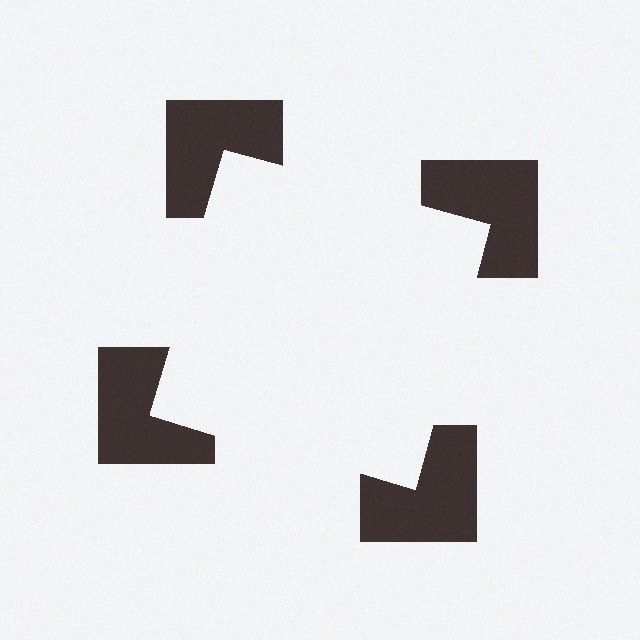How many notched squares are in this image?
There are 4 — one at each vertex of the illusory square.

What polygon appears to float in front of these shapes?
An illusory square — its edges are inferred from the aligned wedge cuts in the notched squares, not physically drawn.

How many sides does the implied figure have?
4 sides.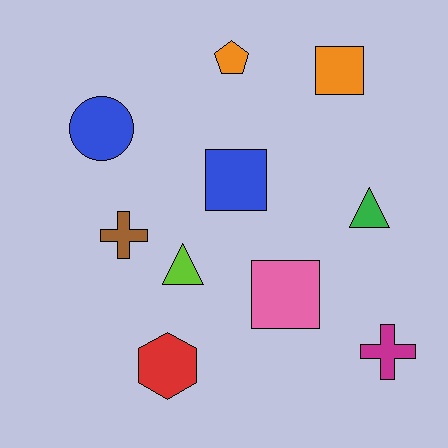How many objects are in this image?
There are 10 objects.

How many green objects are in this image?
There is 1 green object.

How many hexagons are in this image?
There is 1 hexagon.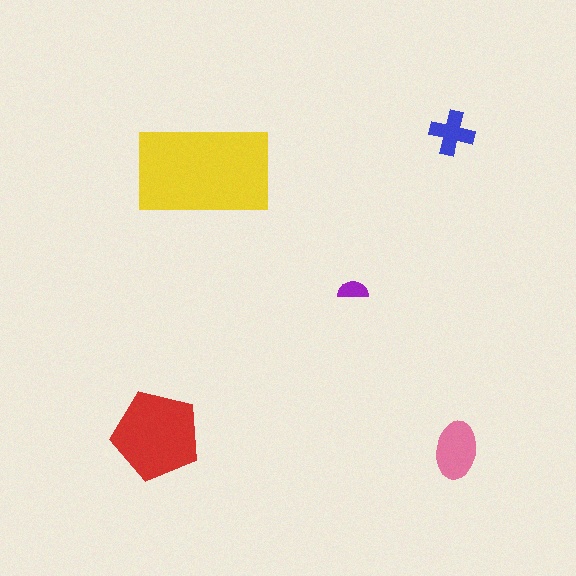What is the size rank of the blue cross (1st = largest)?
4th.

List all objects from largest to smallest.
The yellow rectangle, the red pentagon, the pink ellipse, the blue cross, the purple semicircle.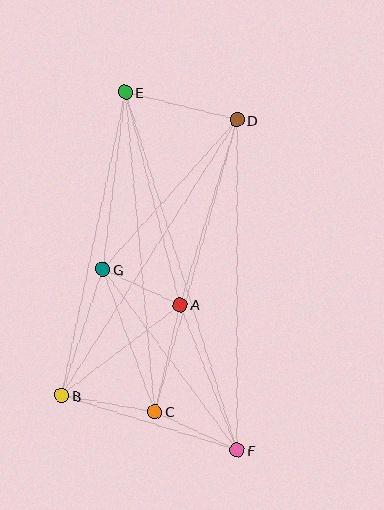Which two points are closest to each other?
Points A and G are closest to each other.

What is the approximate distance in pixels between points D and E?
The distance between D and E is approximately 115 pixels.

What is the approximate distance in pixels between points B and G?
The distance between B and G is approximately 133 pixels.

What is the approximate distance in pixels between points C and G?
The distance between C and G is approximately 151 pixels.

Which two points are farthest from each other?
Points E and F are farthest from each other.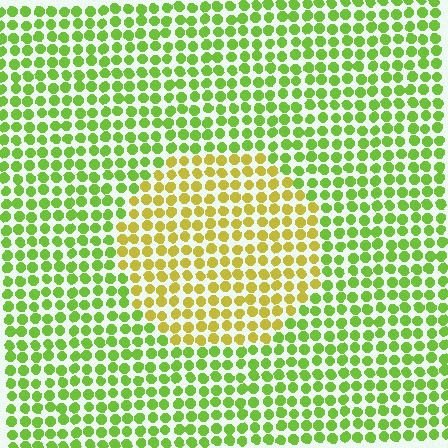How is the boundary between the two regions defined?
The boundary is defined purely by a slight shift in hue (about 41 degrees). Spacing, size, and orientation are identical on both sides.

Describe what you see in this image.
The image is filled with small lime elements in a uniform arrangement. A circle-shaped region is visible where the elements are tinted to a slightly different hue, forming a subtle color boundary.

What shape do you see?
I see a circle.